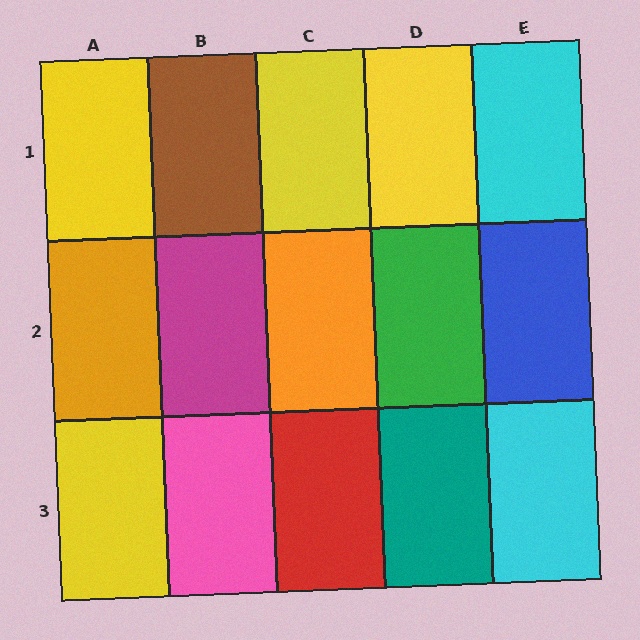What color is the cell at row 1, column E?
Cyan.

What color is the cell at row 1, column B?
Brown.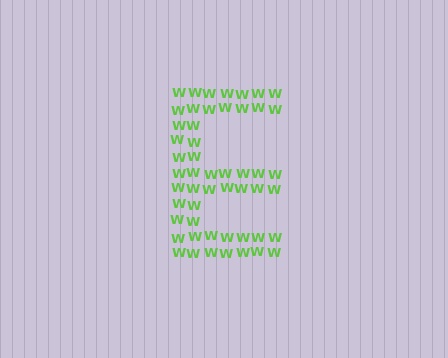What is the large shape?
The large shape is the letter E.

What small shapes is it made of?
It is made of small letter W's.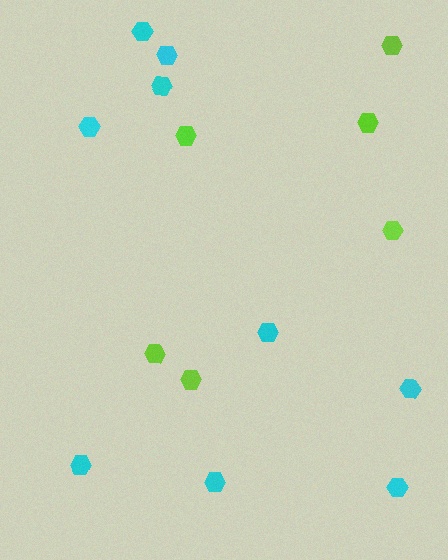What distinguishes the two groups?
There are 2 groups: one group of cyan hexagons (9) and one group of lime hexagons (6).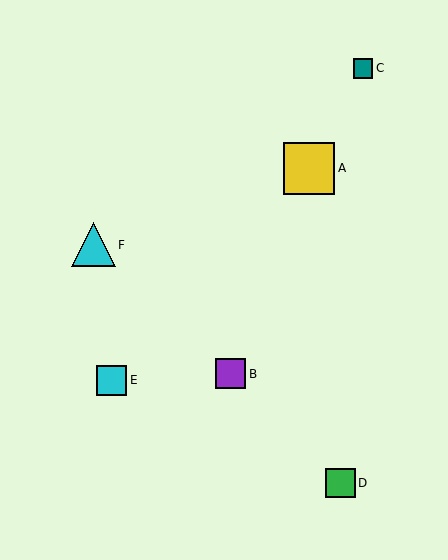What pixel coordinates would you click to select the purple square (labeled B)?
Click at (231, 374) to select the purple square B.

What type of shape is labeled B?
Shape B is a purple square.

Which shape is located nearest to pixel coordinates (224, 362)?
The purple square (labeled B) at (231, 374) is nearest to that location.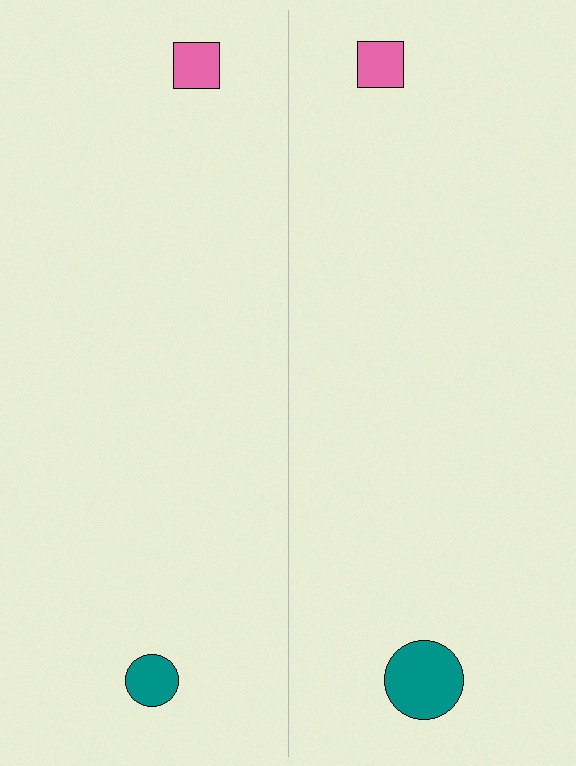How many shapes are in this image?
There are 4 shapes in this image.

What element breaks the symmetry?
The teal circle on the right side has a different size than its mirror counterpart.